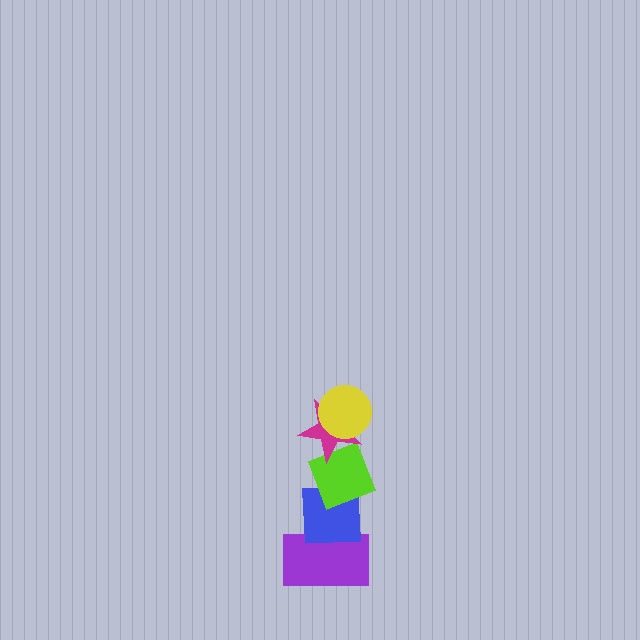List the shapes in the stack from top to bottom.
From top to bottom: the yellow circle, the magenta star, the lime diamond, the blue square, the purple rectangle.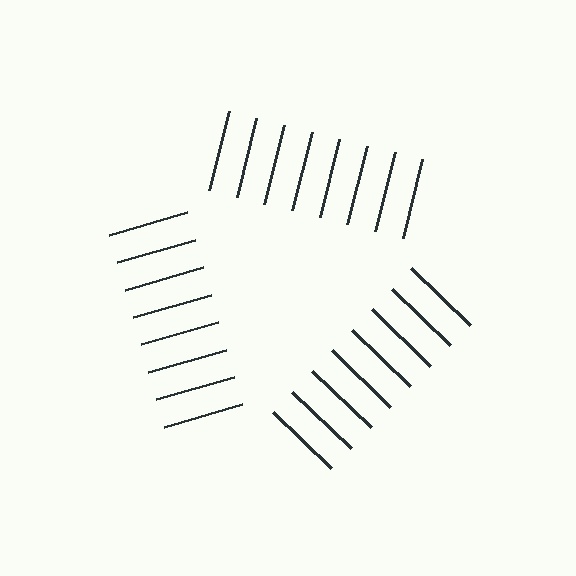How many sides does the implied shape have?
3 sides — the line-ends trace a triangle.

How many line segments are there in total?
24 — 8 along each of the 3 edges.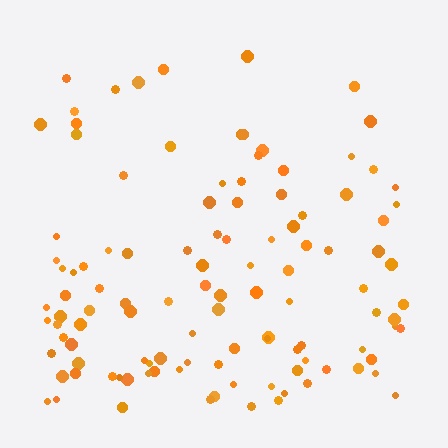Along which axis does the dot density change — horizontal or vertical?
Vertical.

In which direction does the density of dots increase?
From top to bottom, with the bottom side densest.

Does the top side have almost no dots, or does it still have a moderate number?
Still a moderate number, just noticeably fewer than the bottom.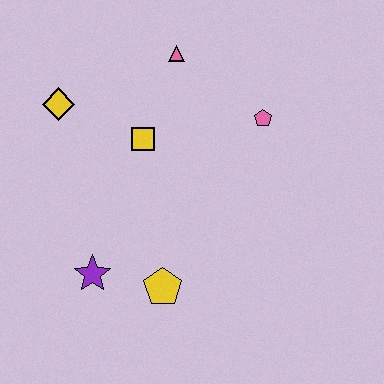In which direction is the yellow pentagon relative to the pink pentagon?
The yellow pentagon is below the pink pentagon.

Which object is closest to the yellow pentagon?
The purple star is closest to the yellow pentagon.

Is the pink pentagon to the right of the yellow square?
Yes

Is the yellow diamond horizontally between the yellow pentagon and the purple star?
No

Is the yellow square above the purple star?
Yes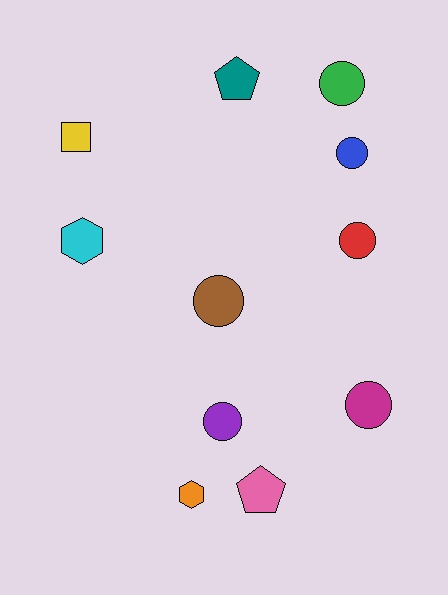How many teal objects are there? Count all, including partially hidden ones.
There is 1 teal object.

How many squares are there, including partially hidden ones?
There is 1 square.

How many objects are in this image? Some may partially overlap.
There are 11 objects.